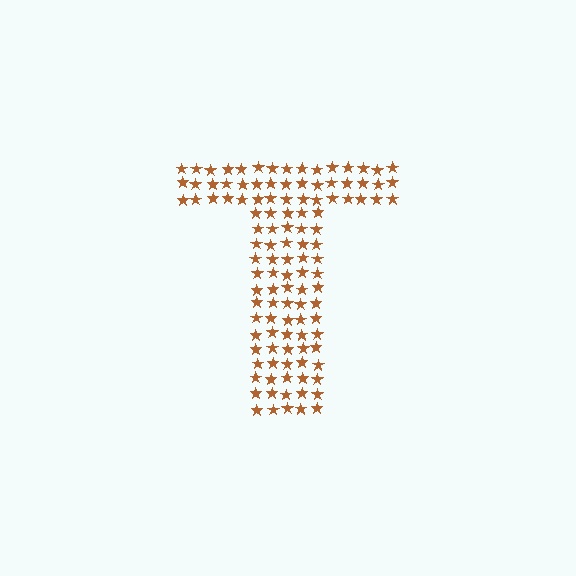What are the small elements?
The small elements are stars.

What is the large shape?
The large shape is the letter T.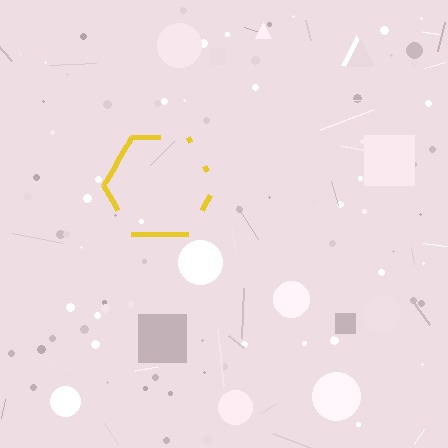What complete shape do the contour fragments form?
The contour fragments form a hexagon.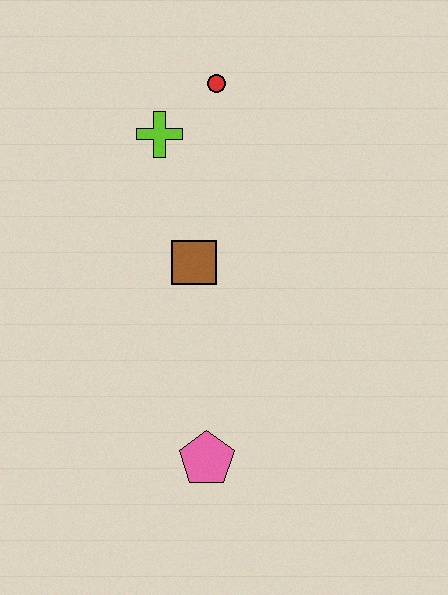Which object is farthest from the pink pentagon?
The red circle is farthest from the pink pentagon.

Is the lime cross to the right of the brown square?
No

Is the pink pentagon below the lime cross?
Yes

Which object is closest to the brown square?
The lime cross is closest to the brown square.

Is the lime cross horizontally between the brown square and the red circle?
No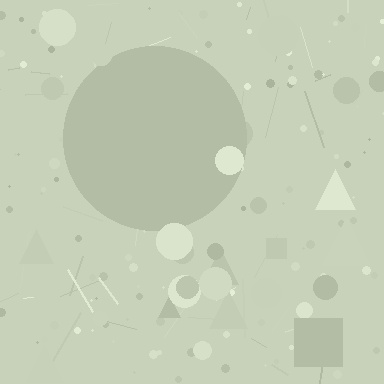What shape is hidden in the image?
A circle is hidden in the image.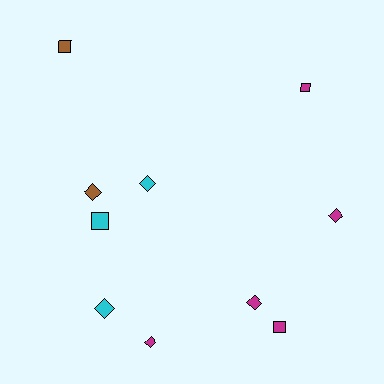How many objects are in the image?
There are 10 objects.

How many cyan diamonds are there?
There are 2 cyan diamonds.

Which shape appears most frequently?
Diamond, with 6 objects.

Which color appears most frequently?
Magenta, with 5 objects.